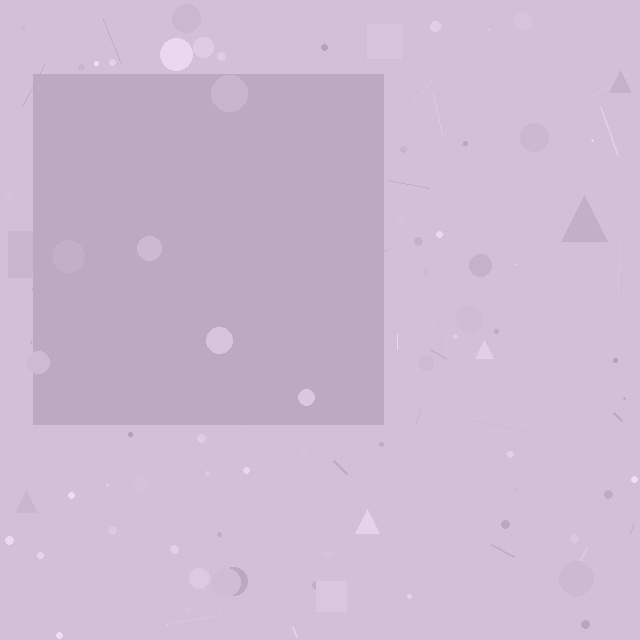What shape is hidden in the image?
A square is hidden in the image.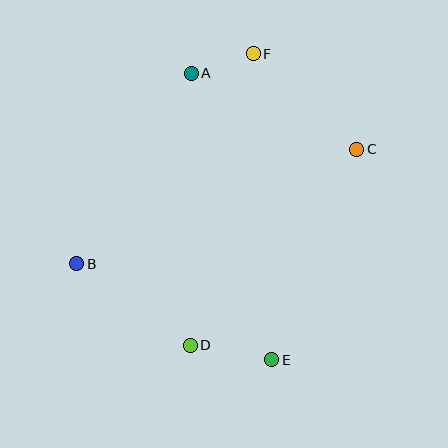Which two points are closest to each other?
Points A and F are closest to each other.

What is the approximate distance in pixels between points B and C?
The distance between B and C is approximately 302 pixels.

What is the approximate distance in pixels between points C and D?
The distance between C and D is approximately 257 pixels.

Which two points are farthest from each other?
Points E and F are farthest from each other.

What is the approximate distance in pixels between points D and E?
The distance between D and E is approximately 83 pixels.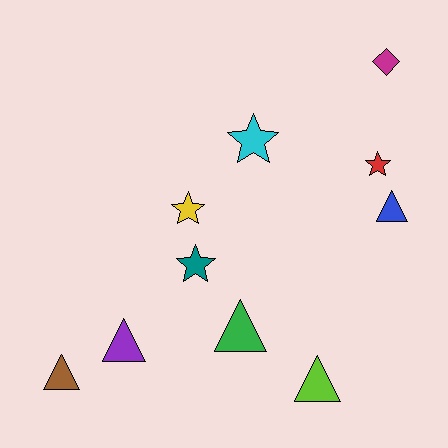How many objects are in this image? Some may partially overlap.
There are 10 objects.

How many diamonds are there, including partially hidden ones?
There is 1 diamond.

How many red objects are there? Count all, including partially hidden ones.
There is 1 red object.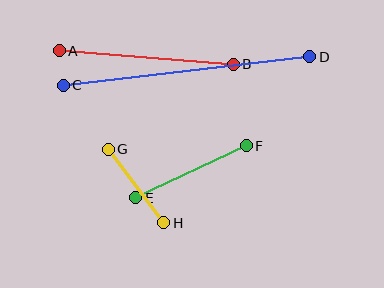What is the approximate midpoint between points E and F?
The midpoint is at approximately (191, 172) pixels.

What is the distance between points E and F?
The distance is approximately 122 pixels.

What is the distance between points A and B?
The distance is approximately 175 pixels.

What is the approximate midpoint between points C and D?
The midpoint is at approximately (186, 71) pixels.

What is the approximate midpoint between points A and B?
The midpoint is at approximately (146, 57) pixels.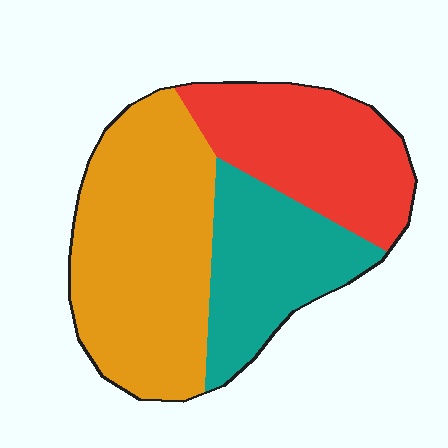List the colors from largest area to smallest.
From largest to smallest: orange, red, teal.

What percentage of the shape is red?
Red covers about 30% of the shape.